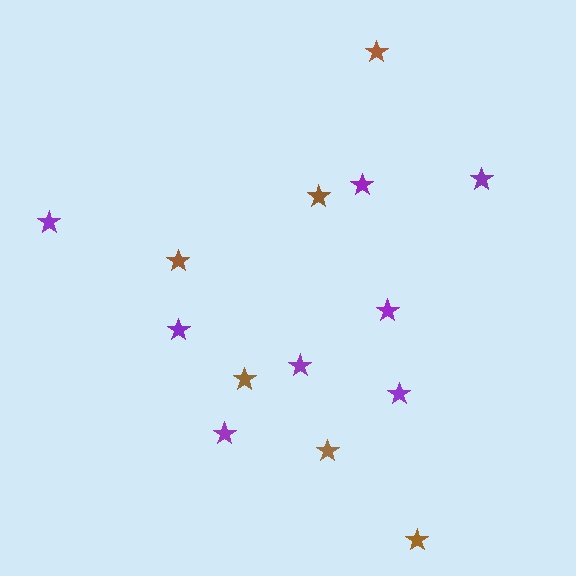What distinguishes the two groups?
There are 2 groups: one group of brown stars (6) and one group of purple stars (8).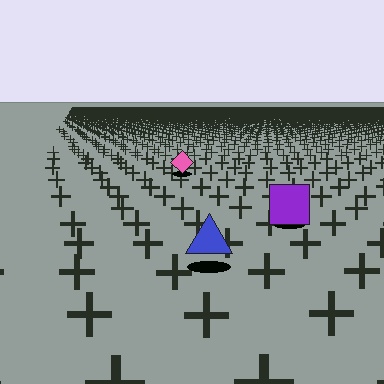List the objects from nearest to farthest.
From nearest to farthest: the blue triangle, the purple square, the pink diamond.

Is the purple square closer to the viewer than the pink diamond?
Yes. The purple square is closer — you can tell from the texture gradient: the ground texture is coarser near it.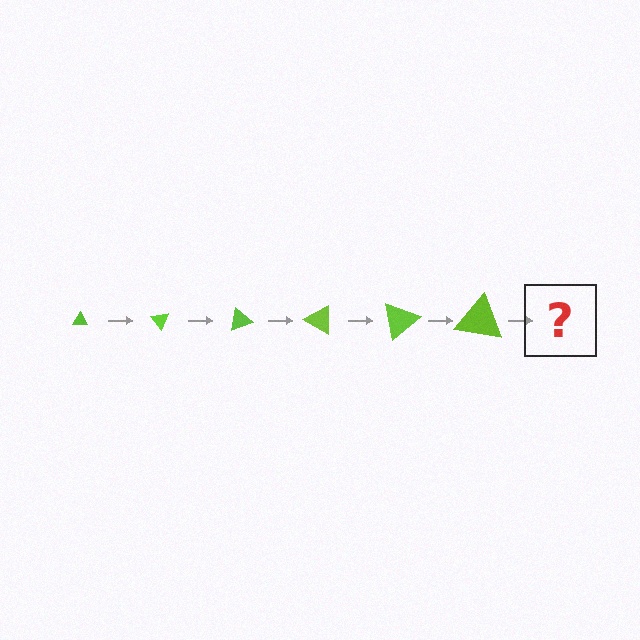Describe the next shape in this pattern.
It should be a triangle, larger than the previous one and rotated 300 degrees from the start.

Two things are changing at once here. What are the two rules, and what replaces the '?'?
The two rules are that the triangle grows larger each step and it rotates 50 degrees each step. The '?' should be a triangle, larger than the previous one and rotated 300 degrees from the start.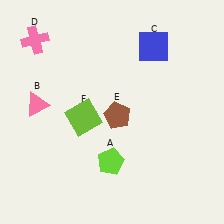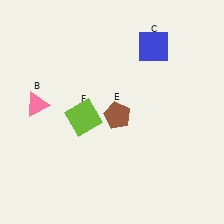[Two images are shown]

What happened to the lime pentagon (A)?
The lime pentagon (A) was removed in Image 2. It was in the bottom-left area of Image 1.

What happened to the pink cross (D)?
The pink cross (D) was removed in Image 2. It was in the top-left area of Image 1.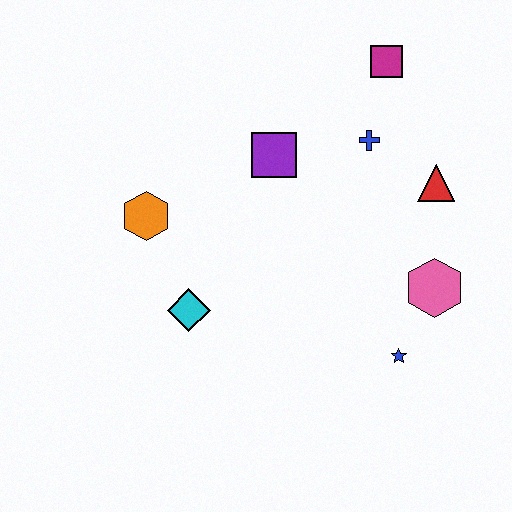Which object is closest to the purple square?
The blue cross is closest to the purple square.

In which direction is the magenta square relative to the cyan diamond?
The magenta square is above the cyan diamond.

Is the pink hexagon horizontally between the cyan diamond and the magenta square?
No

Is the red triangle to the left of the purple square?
No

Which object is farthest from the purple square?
The blue star is farthest from the purple square.